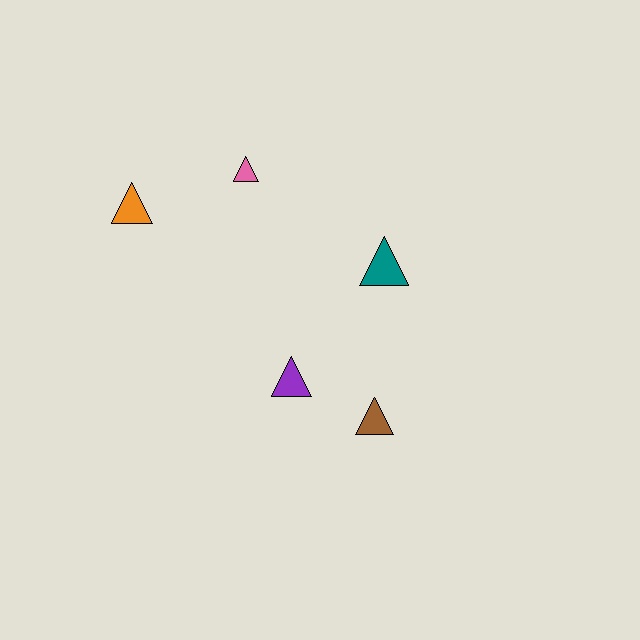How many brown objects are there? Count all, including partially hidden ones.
There is 1 brown object.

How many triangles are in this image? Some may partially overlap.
There are 5 triangles.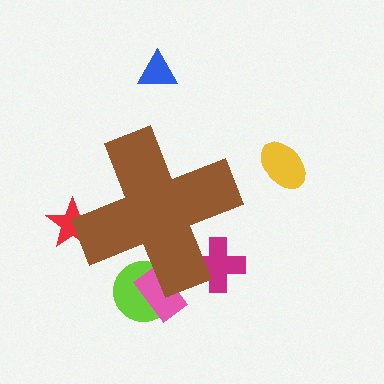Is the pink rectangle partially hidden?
Yes, the pink rectangle is partially hidden behind the brown cross.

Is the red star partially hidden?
Yes, the red star is partially hidden behind the brown cross.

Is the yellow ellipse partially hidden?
No, the yellow ellipse is fully visible.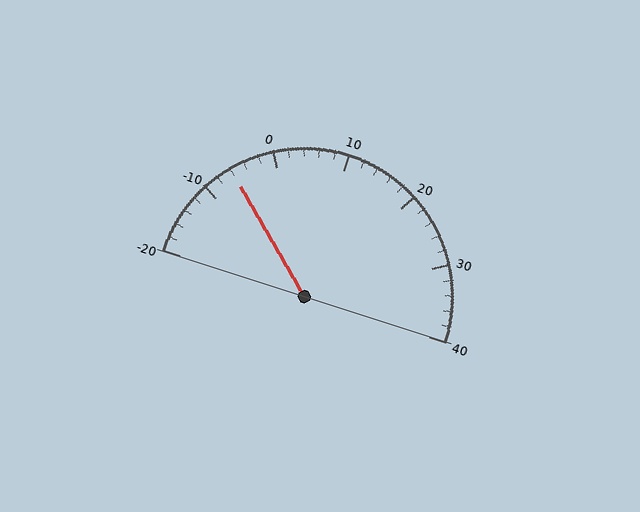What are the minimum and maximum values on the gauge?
The gauge ranges from -20 to 40.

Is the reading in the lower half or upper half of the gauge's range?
The reading is in the lower half of the range (-20 to 40).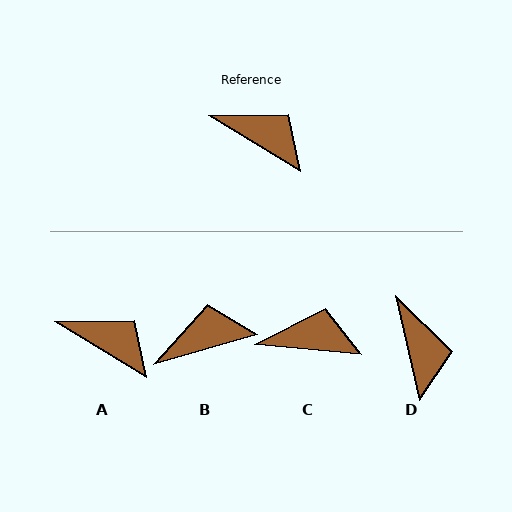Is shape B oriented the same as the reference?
No, it is off by about 47 degrees.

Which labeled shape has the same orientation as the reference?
A.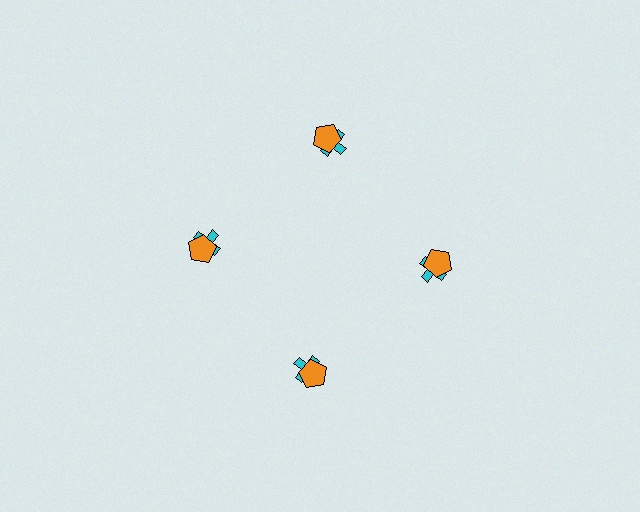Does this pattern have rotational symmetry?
Yes, this pattern has 4-fold rotational symmetry. It looks the same after rotating 90 degrees around the center.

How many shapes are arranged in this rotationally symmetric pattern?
There are 8 shapes, arranged in 4 groups of 2.